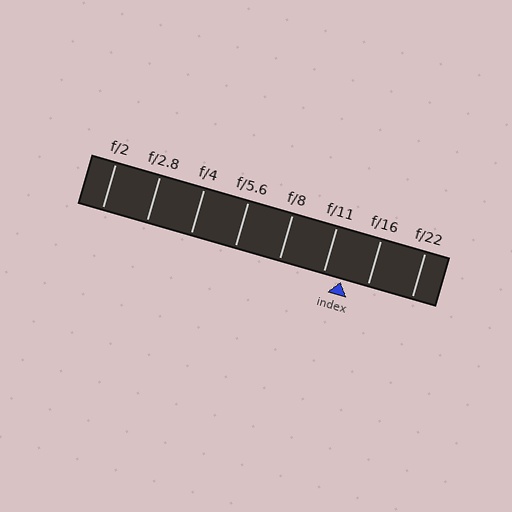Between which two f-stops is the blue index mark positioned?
The index mark is between f/11 and f/16.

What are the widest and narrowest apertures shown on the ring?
The widest aperture shown is f/2 and the narrowest is f/22.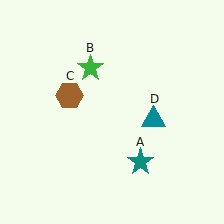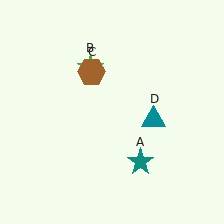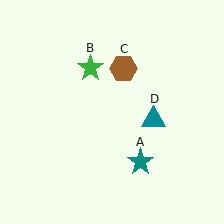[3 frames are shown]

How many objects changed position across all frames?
1 object changed position: brown hexagon (object C).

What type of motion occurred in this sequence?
The brown hexagon (object C) rotated clockwise around the center of the scene.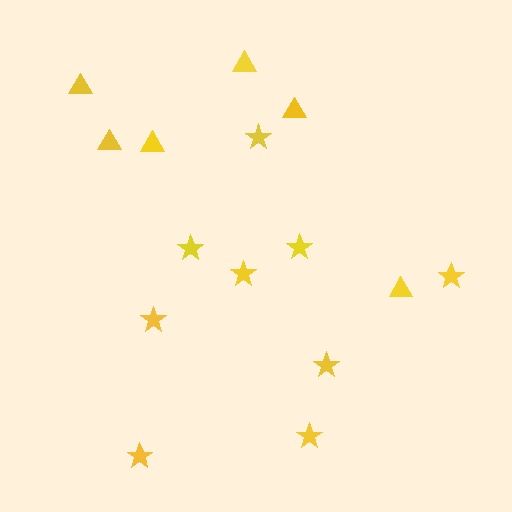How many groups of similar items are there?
There are 2 groups: one group of triangles (6) and one group of stars (9).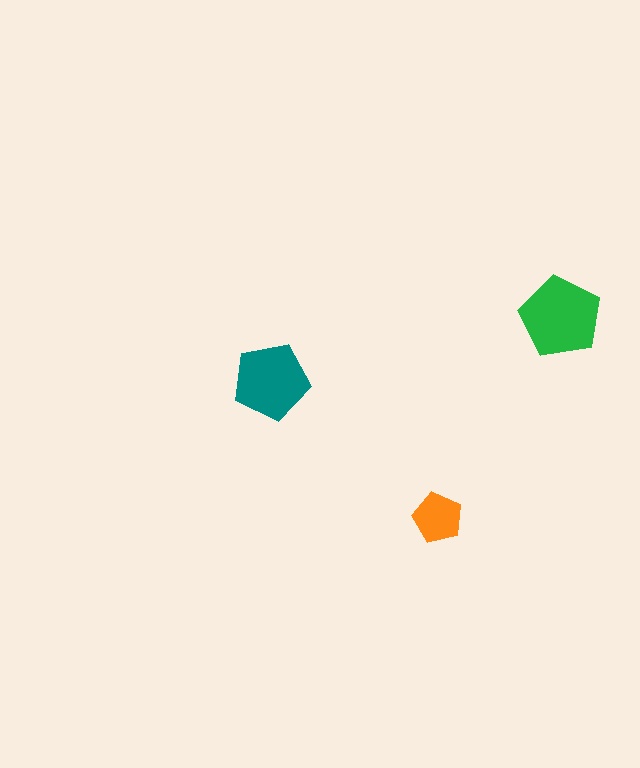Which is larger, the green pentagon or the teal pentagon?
The green one.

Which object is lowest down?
The orange pentagon is bottommost.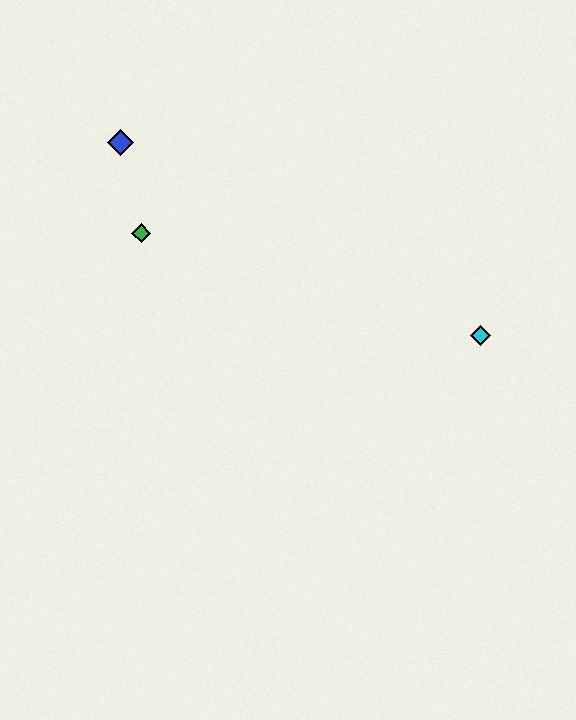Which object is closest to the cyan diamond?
The green diamond is closest to the cyan diamond.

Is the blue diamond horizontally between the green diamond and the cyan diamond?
No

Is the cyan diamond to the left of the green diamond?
No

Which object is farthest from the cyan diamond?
The blue diamond is farthest from the cyan diamond.